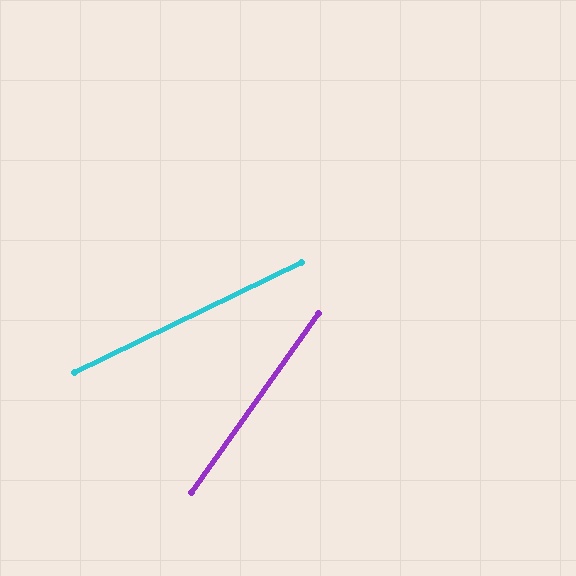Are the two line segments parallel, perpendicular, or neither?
Neither parallel nor perpendicular — they differ by about 29°.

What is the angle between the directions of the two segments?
Approximately 29 degrees.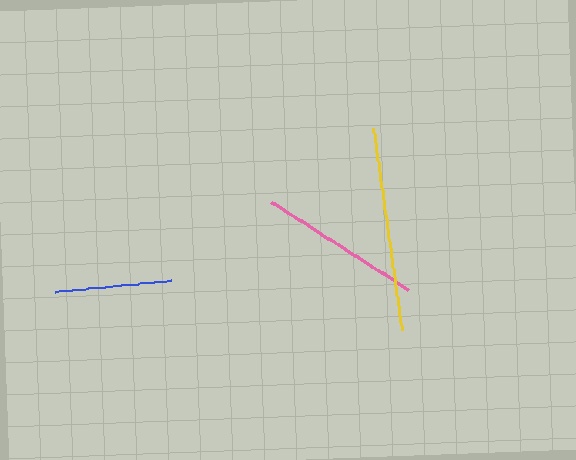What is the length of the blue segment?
The blue segment is approximately 116 pixels long.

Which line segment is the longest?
The yellow line is the longest at approximately 204 pixels.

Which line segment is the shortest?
The blue line is the shortest at approximately 116 pixels.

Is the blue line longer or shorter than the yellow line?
The yellow line is longer than the blue line.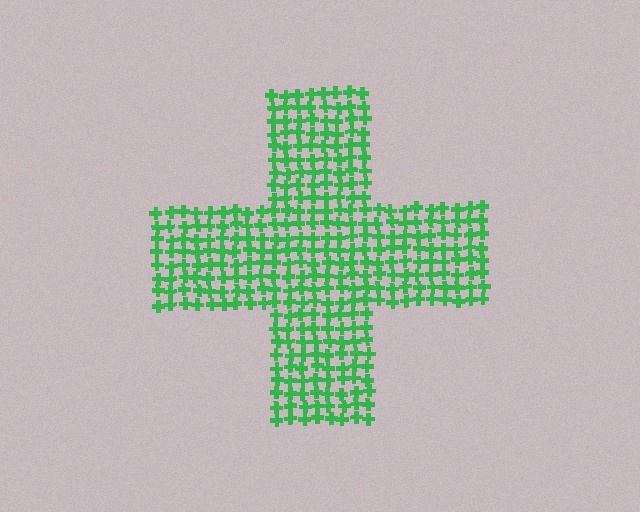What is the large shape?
The large shape is a cross.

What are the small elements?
The small elements are crosses.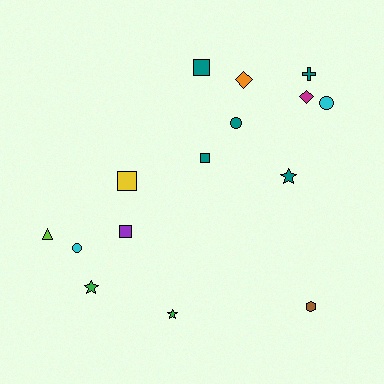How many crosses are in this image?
There is 1 cross.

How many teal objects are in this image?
There are 5 teal objects.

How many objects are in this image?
There are 15 objects.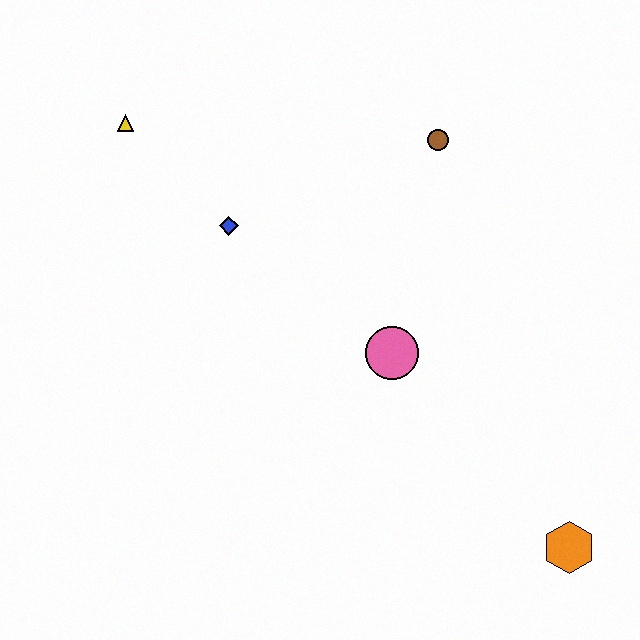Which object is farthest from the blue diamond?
The orange hexagon is farthest from the blue diamond.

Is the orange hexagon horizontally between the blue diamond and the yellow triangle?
No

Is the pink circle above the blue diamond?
No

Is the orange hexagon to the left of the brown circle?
No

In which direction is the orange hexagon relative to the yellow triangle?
The orange hexagon is to the right of the yellow triangle.